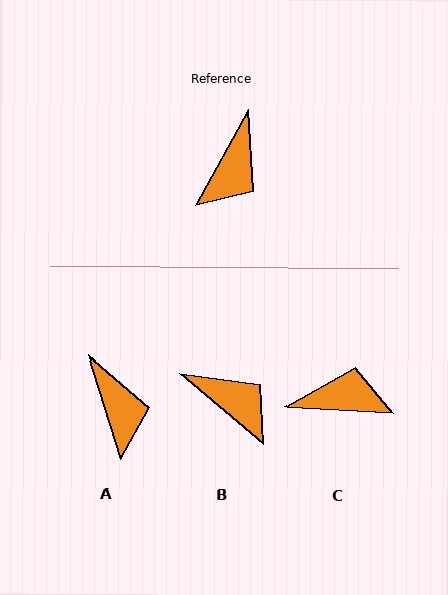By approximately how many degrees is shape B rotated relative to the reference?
Approximately 79 degrees counter-clockwise.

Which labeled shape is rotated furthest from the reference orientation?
C, about 116 degrees away.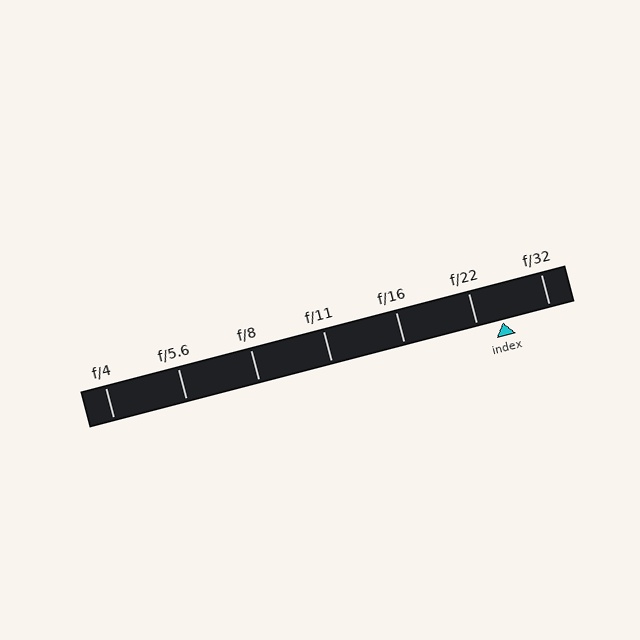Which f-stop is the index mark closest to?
The index mark is closest to f/22.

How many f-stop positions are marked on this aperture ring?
There are 7 f-stop positions marked.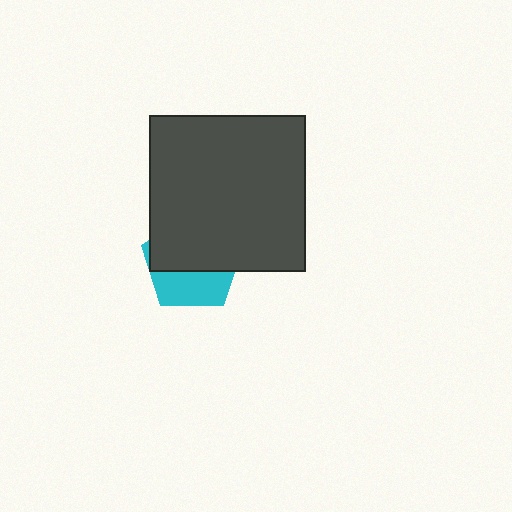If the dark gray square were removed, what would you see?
You would see the complete cyan pentagon.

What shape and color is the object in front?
The object in front is a dark gray square.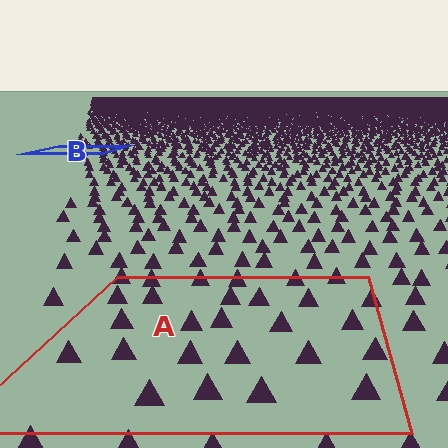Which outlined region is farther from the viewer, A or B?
Region B is farther from the viewer — the texture elements inside it appear smaller and more densely packed.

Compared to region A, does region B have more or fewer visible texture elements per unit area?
Region B has more texture elements per unit area — they are packed more densely because it is farther away.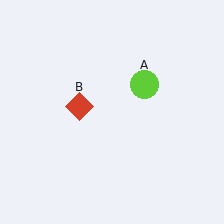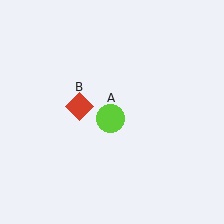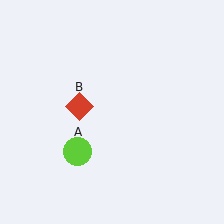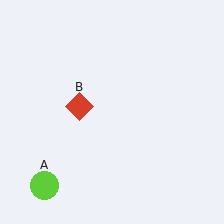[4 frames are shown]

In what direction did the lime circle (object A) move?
The lime circle (object A) moved down and to the left.